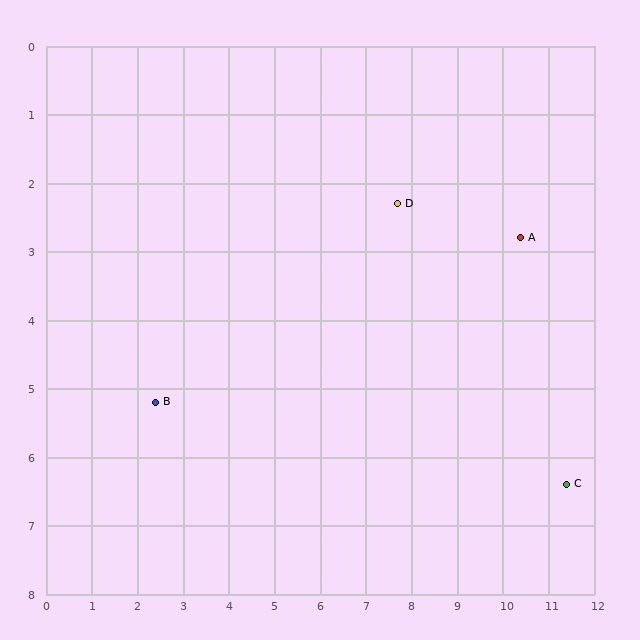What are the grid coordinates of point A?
Point A is at approximately (10.4, 2.8).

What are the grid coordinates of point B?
Point B is at approximately (2.4, 5.2).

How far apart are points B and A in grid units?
Points B and A are about 8.4 grid units apart.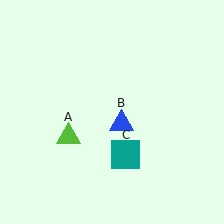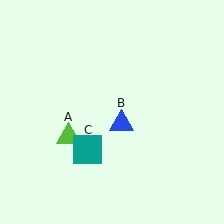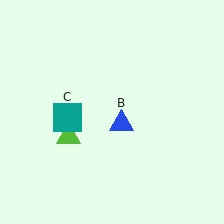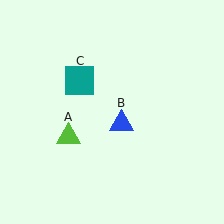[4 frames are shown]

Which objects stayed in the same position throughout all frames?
Lime triangle (object A) and blue triangle (object B) remained stationary.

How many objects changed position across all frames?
1 object changed position: teal square (object C).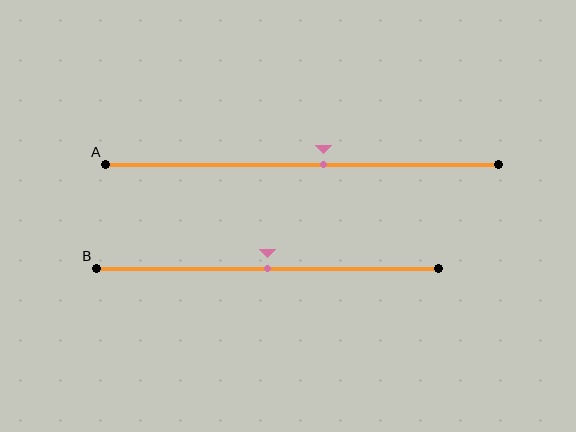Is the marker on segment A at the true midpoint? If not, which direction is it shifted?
No, the marker on segment A is shifted to the right by about 5% of the segment length.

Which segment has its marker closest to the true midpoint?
Segment B has its marker closest to the true midpoint.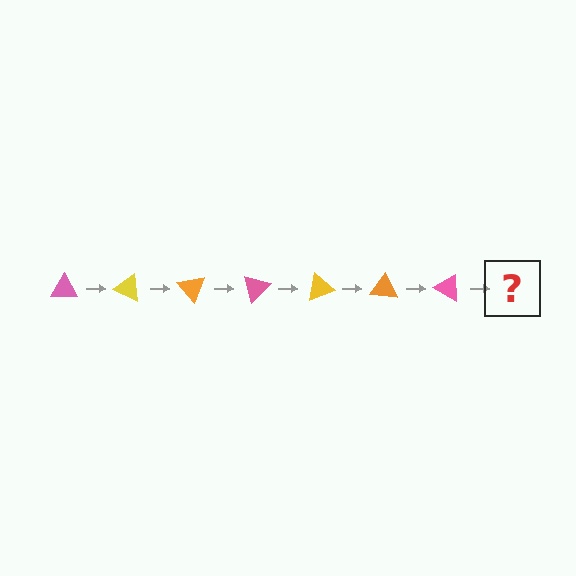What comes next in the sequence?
The next element should be a yellow triangle, rotated 175 degrees from the start.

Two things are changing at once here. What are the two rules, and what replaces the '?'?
The two rules are that it rotates 25 degrees each step and the color cycles through pink, yellow, and orange. The '?' should be a yellow triangle, rotated 175 degrees from the start.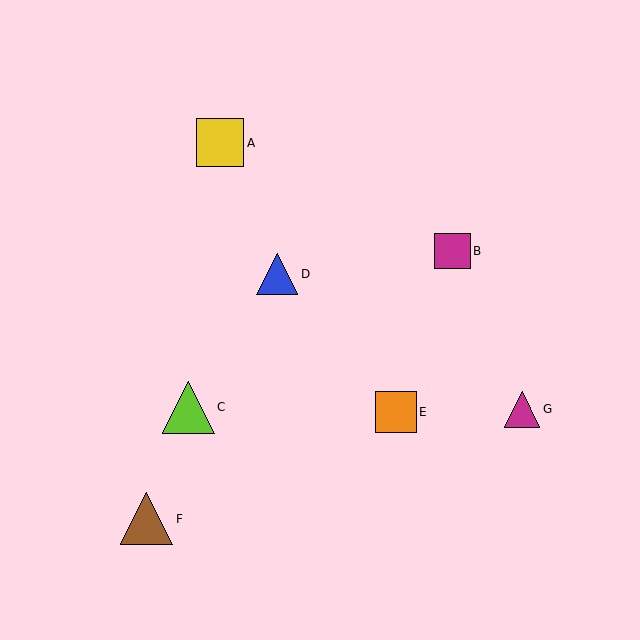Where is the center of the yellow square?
The center of the yellow square is at (220, 143).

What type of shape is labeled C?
Shape C is a lime triangle.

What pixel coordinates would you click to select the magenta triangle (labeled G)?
Click at (522, 409) to select the magenta triangle G.